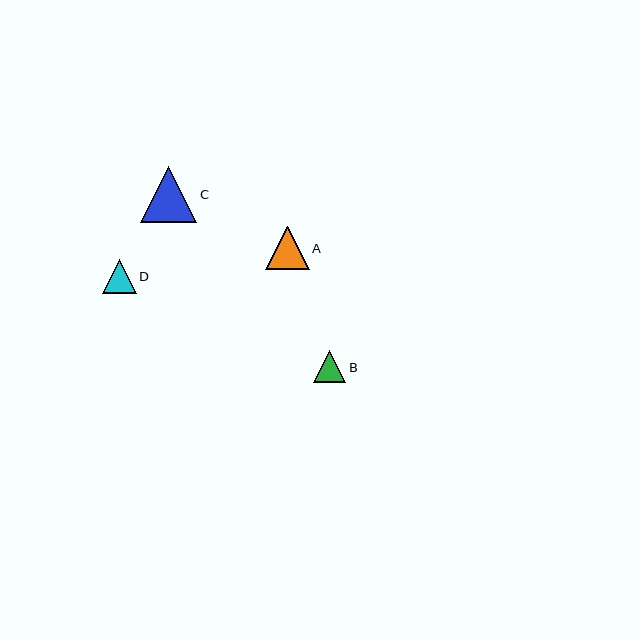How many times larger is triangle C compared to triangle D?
Triangle C is approximately 1.7 times the size of triangle D.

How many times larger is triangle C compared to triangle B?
Triangle C is approximately 1.8 times the size of triangle B.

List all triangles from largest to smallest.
From largest to smallest: C, A, D, B.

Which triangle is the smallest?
Triangle B is the smallest with a size of approximately 32 pixels.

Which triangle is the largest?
Triangle C is the largest with a size of approximately 56 pixels.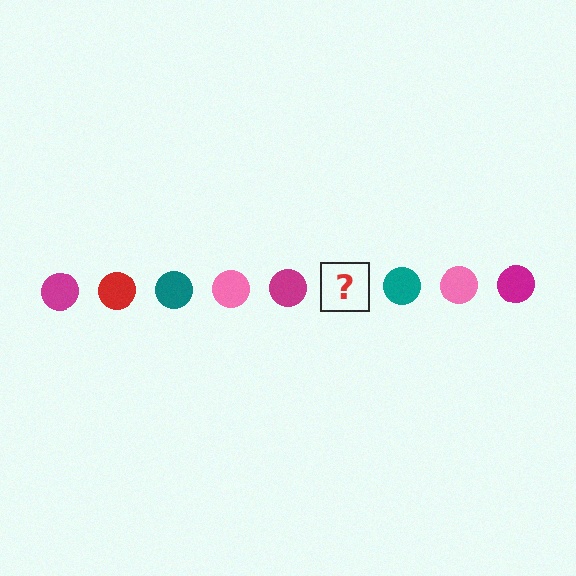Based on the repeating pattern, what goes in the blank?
The blank should be a red circle.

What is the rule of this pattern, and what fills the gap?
The rule is that the pattern cycles through magenta, red, teal, pink circles. The gap should be filled with a red circle.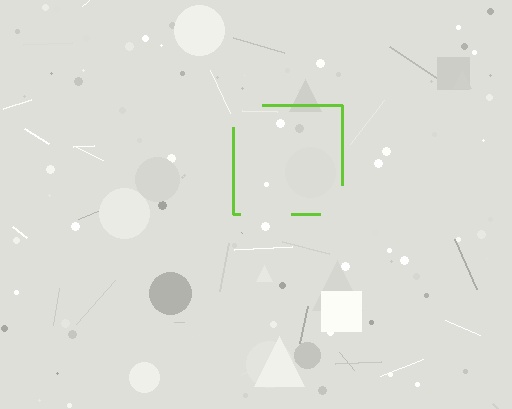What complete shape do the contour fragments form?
The contour fragments form a square.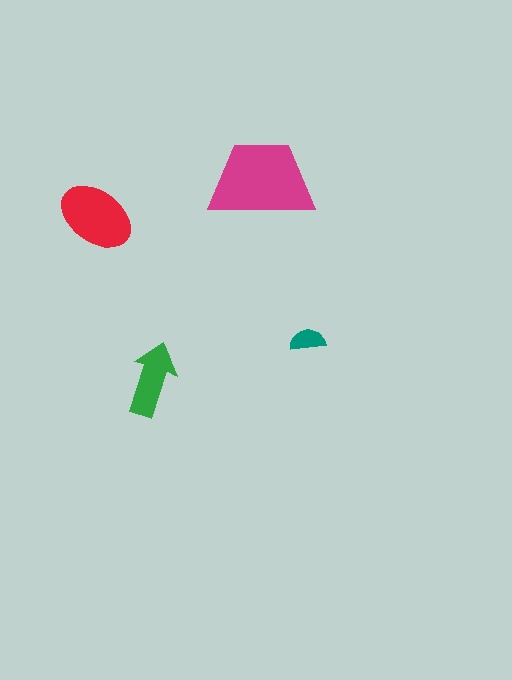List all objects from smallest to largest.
The teal semicircle, the green arrow, the red ellipse, the magenta trapezoid.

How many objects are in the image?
There are 4 objects in the image.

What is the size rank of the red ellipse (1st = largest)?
2nd.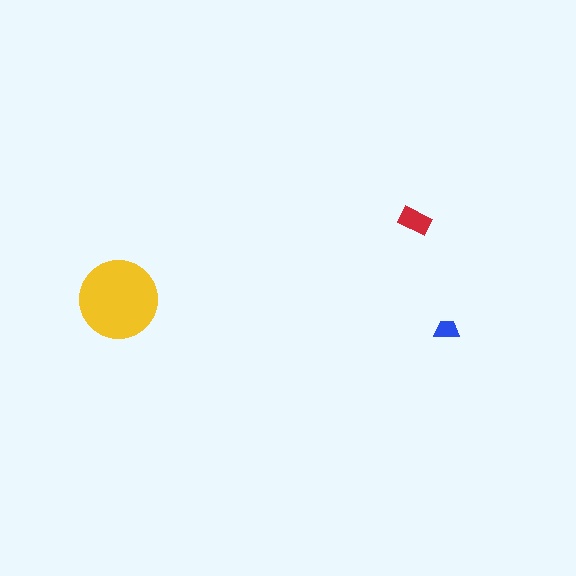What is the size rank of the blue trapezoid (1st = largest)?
3rd.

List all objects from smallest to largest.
The blue trapezoid, the red rectangle, the yellow circle.